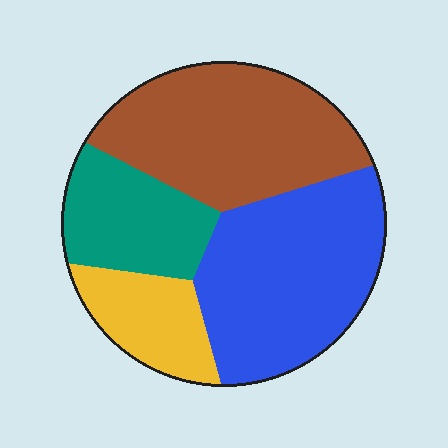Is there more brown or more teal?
Brown.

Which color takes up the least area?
Yellow, at roughly 15%.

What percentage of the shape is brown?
Brown covers around 35% of the shape.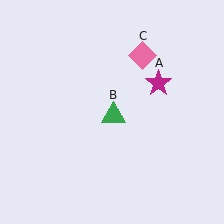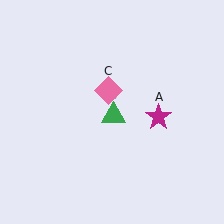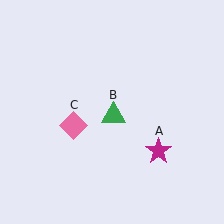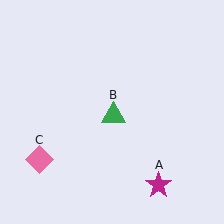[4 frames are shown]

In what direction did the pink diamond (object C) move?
The pink diamond (object C) moved down and to the left.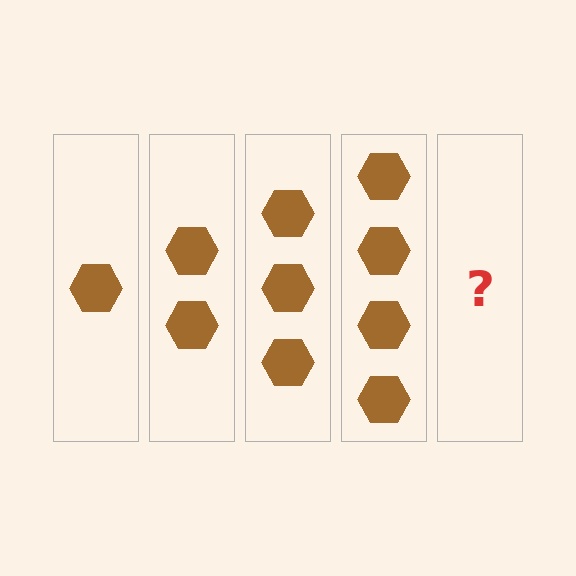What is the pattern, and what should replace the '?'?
The pattern is that each step adds one more hexagon. The '?' should be 5 hexagons.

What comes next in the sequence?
The next element should be 5 hexagons.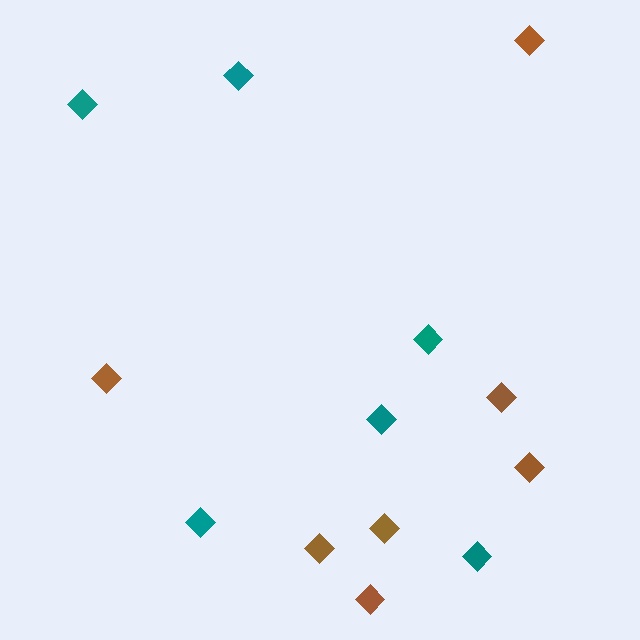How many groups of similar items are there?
There are 2 groups: one group of teal diamonds (6) and one group of brown diamonds (7).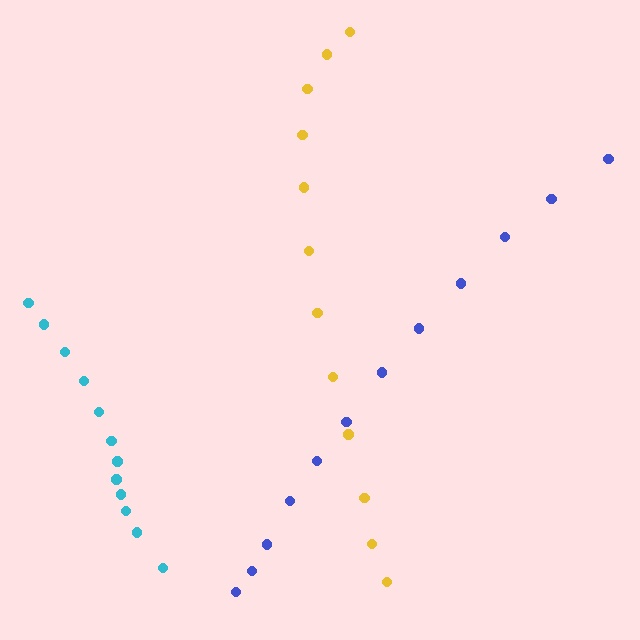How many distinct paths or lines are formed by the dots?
There are 3 distinct paths.